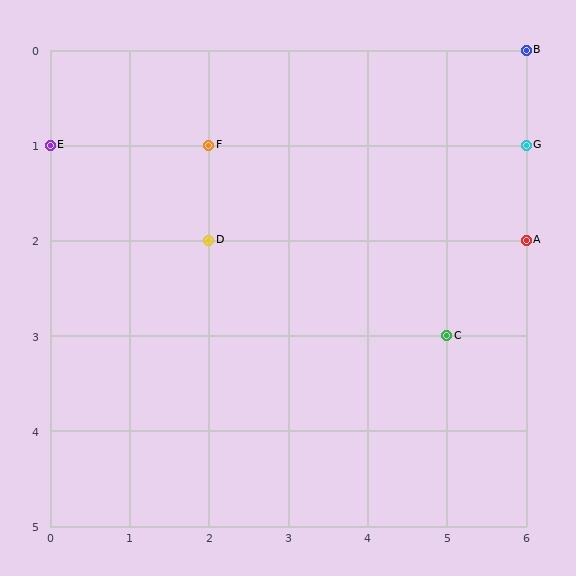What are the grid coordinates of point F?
Point F is at grid coordinates (2, 1).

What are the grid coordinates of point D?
Point D is at grid coordinates (2, 2).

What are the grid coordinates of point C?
Point C is at grid coordinates (5, 3).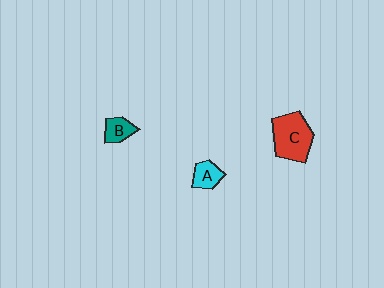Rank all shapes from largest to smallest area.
From largest to smallest: C (red), A (cyan), B (teal).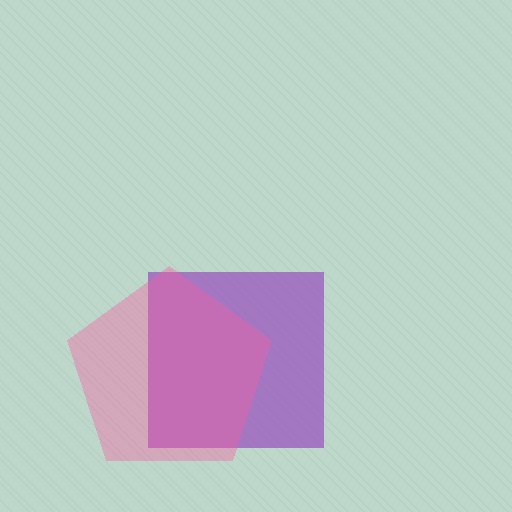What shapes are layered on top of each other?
The layered shapes are: a purple square, a pink pentagon.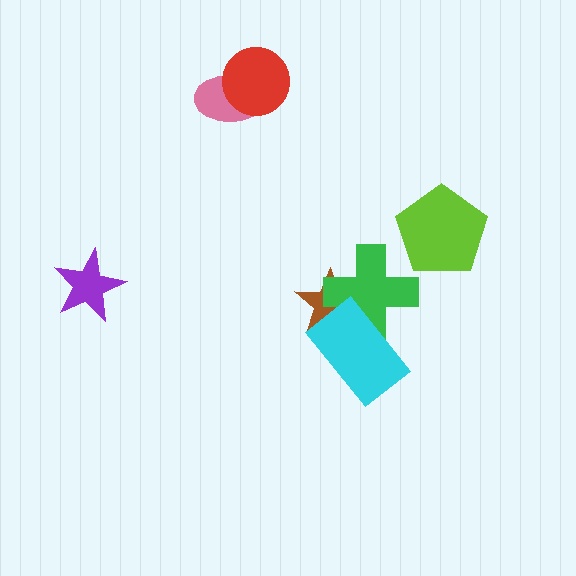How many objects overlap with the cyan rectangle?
2 objects overlap with the cyan rectangle.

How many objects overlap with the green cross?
2 objects overlap with the green cross.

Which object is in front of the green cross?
The cyan rectangle is in front of the green cross.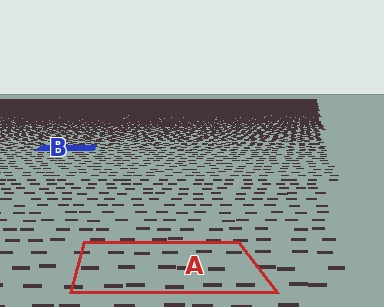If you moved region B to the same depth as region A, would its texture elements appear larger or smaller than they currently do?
They would appear larger. At a closer depth, the same texture elements are projected at a bigger on-screen size.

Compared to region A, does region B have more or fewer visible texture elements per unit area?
Region B has more texture elements per unit area — they are packed more densely because it is farther away.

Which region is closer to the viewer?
Region A is closer. The texture elements there are larger and more spread out.